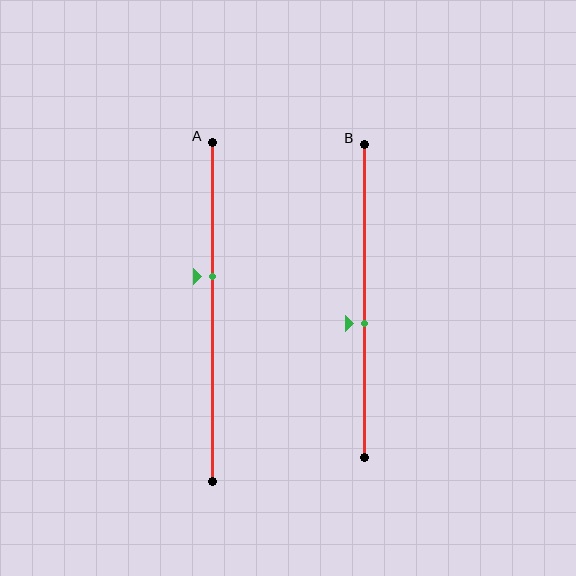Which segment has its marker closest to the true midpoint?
Segment B has its marker closest to the true midpoint.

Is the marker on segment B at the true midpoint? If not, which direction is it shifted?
No, the marker on segment B is shifted downward by about 7% of the segment length.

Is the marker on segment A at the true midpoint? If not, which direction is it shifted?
No, the marker on segment A is shifted upward by about 11% of the segment length.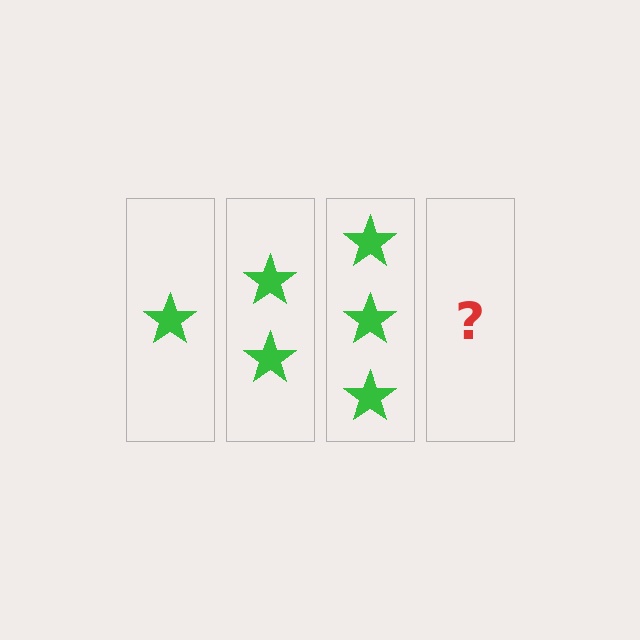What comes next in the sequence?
The next element should be 4 stars.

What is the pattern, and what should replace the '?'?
The pattern is that each step adds one more star. The '?' should be 4 stars.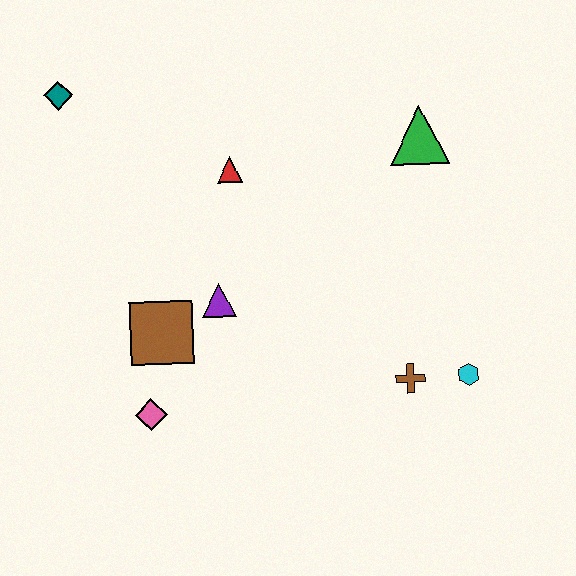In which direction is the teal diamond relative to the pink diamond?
The teal diamond is above the pink diamond.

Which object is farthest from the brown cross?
The teal diamond is farthest from the brown cross.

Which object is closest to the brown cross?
The cyan hexagon is closest to the brown cross.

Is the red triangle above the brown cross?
Yes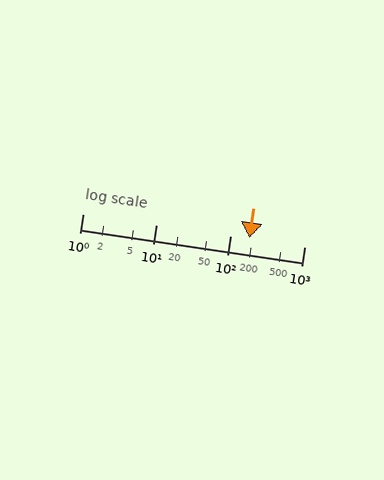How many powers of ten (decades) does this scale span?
The scale spans 3 decades, from 1 to 1000.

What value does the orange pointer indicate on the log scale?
The pointer indicates approximately 180.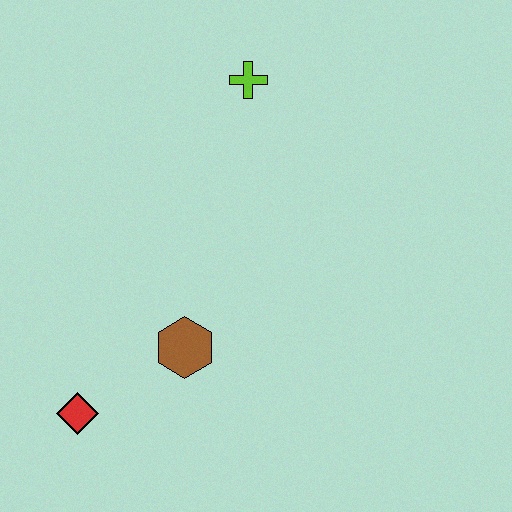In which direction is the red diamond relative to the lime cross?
The red diamond is below the lime cross.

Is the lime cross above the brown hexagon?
Yes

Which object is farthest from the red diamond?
The lime cross is farthest from the red diamond.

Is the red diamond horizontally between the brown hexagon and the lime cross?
No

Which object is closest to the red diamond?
The brown hexagon is closest to the red diamond.